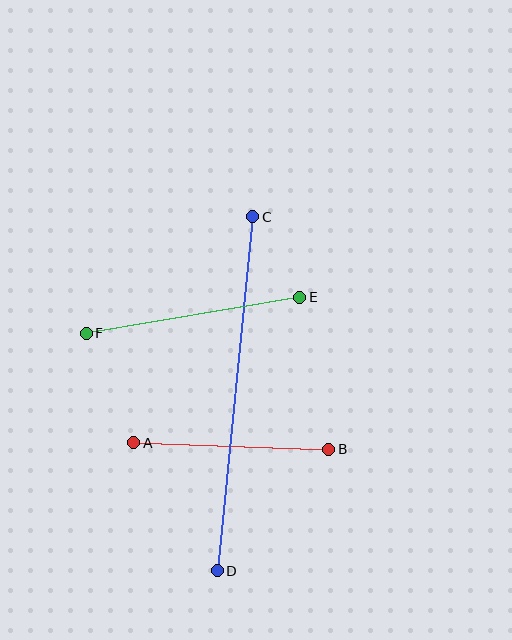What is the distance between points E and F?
The distance is approximately 217 pixels.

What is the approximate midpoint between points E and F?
The midpoint is at approximately (193, 315) pixels.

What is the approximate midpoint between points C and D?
The midpoint is at approximately (235, 394) pixels.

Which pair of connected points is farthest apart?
Points C and D are farthest apart.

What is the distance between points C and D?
The distance is approximately 356 pixels.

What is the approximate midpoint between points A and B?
The midpoint is at approximately (231, 446) pixels.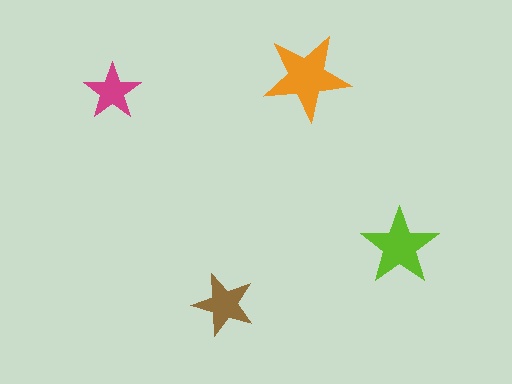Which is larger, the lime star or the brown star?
The lime one.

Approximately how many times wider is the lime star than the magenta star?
About 1.5 times wider.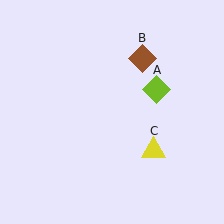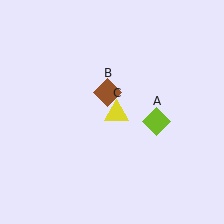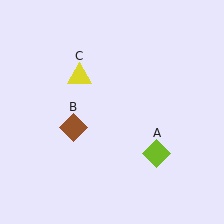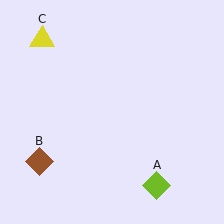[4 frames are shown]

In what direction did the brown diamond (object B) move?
The brown diamond (object B) moved down and to the left.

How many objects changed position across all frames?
3 objects changed position: lime diamond (object A), brown diamond (object B), yellow triangle (object C).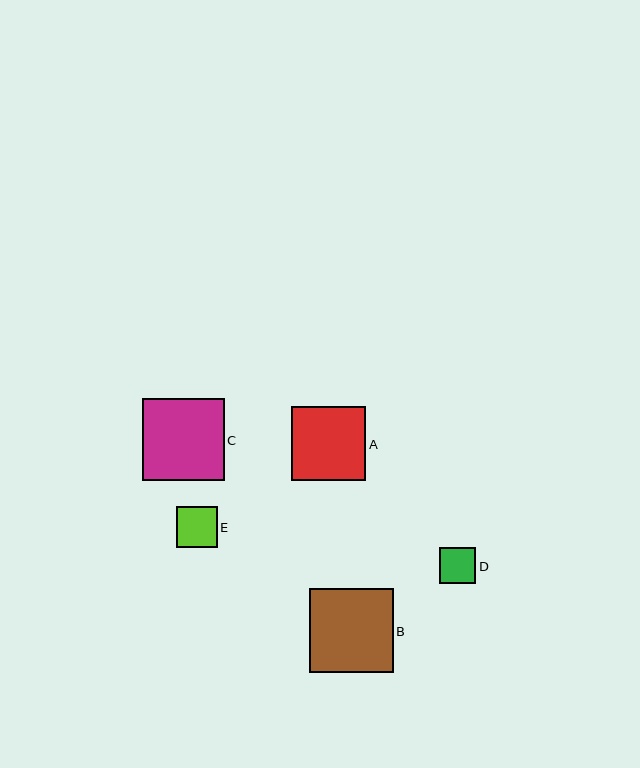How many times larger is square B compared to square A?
Square B is approximately 1.1 times the size of square A.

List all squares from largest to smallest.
From largest to smallest: B, C, A, E, D.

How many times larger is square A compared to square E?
Square A is approximately 1.8 times the size of square E.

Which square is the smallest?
Square D is the smallest with a size of approximately 36 pixels.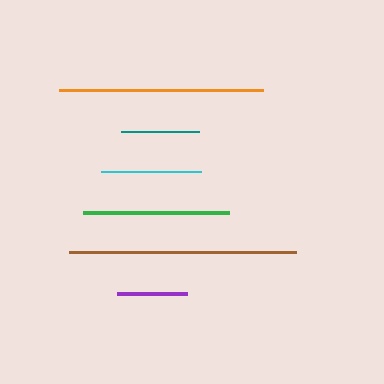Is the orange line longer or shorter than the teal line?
The orange line is longer than the teal line.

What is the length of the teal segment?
The teal segment is approximately 79 pixels long.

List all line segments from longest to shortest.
From longest to shortest: brown, orange, green, cyan, teal, purple.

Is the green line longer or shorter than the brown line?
The brown line is longer than the green line.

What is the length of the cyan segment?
The cyan segment is approximately 100 pixels long.